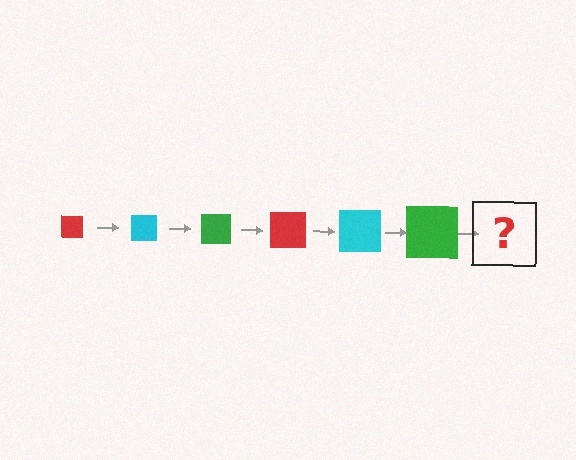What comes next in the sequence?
The next element should be a red square, larger than the previous one.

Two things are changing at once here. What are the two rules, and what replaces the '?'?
The two rules are that the square grows larger each step and the color cycles through red, cyan, and green. The '?' should be a red square, larger than the previous one.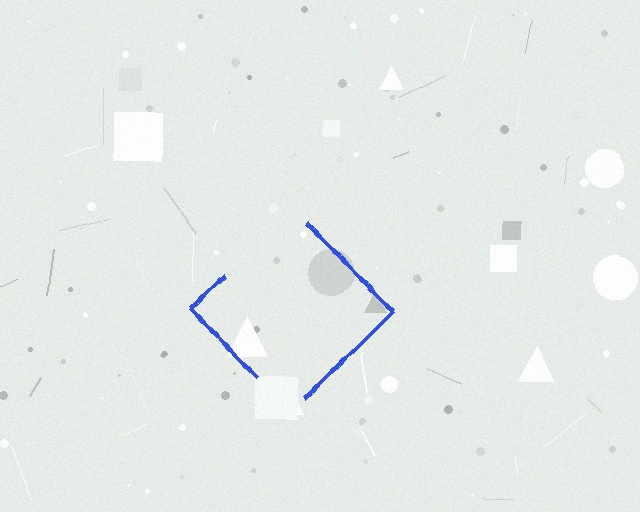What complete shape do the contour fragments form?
The contour fragments form a diamond.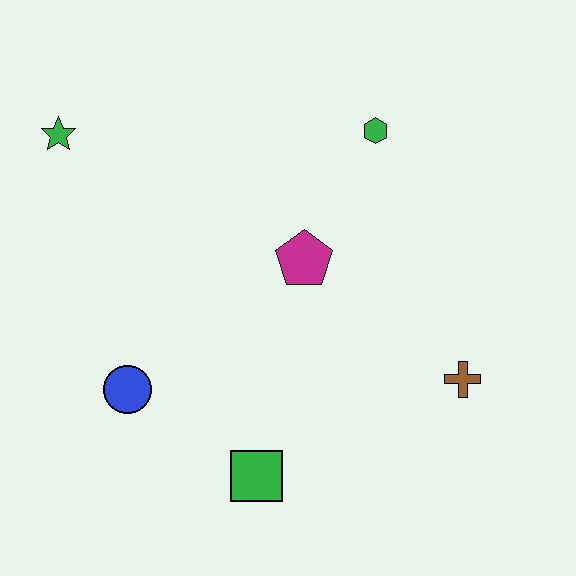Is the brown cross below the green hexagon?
Yes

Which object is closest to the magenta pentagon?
The green hexagon is closest to the magenta pentagon.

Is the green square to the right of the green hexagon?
No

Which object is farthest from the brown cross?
The green star is farthest from the brown cross.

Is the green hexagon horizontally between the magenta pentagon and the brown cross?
Yes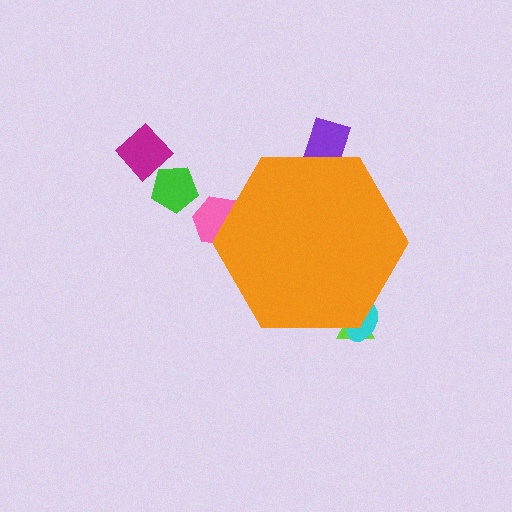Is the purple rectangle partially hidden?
Yes, the purple rectangle is partially hidden behind the orange hexagon.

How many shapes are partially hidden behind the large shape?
4 shapes are partially hidden.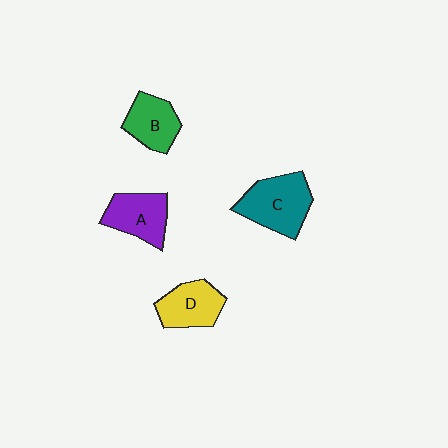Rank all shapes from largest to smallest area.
From largest to smallest: C (teal), A (purple), D (yellow), B (green).